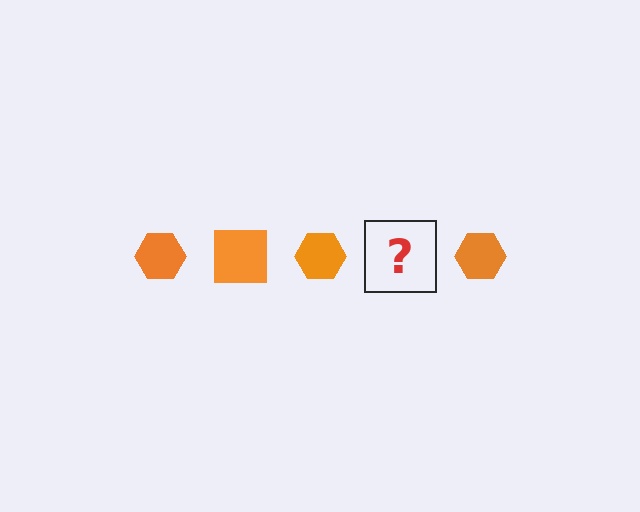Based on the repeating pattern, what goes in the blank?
The blank should be an orange square.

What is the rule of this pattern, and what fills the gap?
The rule is that the pattern cycles through hexagon, square shapes in orange. The gap should be filled with an orange square.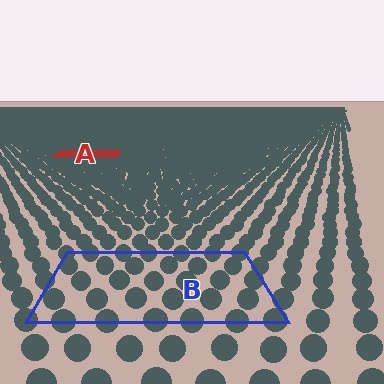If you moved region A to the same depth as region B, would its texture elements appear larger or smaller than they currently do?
They would appear larger. At a closer depth, the same texture elements are projected at a bigger on-screen size.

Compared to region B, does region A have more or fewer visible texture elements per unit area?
Region A has more texture elements per unit area — they are packed more densely because it is farther away.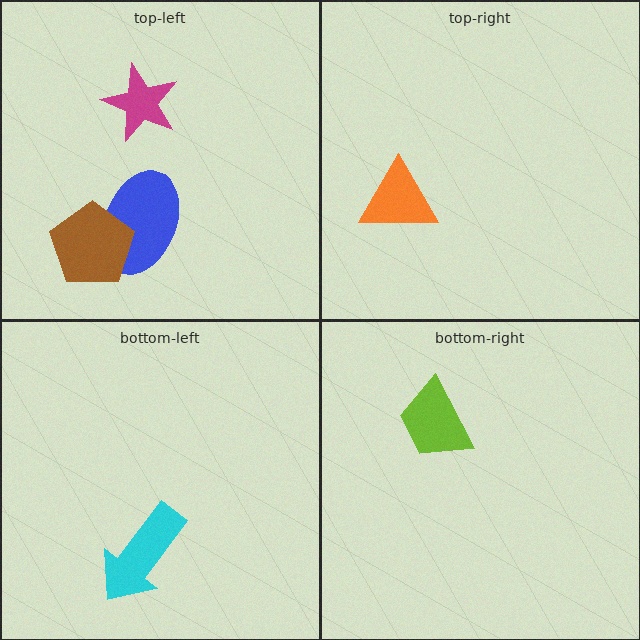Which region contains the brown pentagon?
The top-left region.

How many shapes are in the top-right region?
1.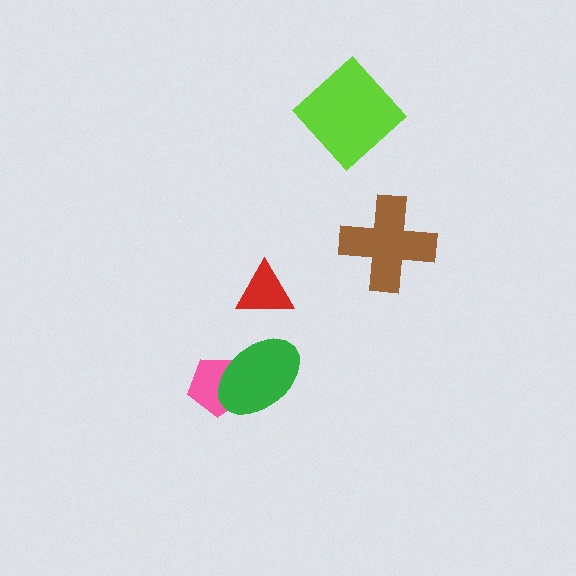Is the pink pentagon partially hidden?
Yes, it is partially covered by another shape.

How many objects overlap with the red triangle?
0 objects overlap with the red triangle.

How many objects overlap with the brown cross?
0 objects overlap with the brown cross.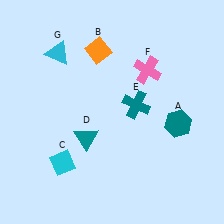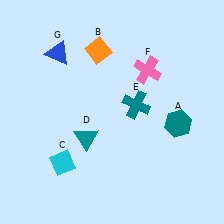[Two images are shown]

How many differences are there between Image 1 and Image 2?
There is 1 difference between the two images.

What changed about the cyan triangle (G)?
In Image 1, G is cyan. In Image 2, it changed to blue.